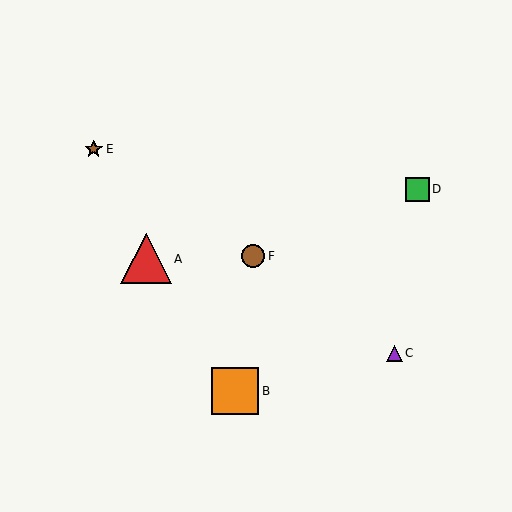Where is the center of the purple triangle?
The center of the purple triangle is at (394, 353).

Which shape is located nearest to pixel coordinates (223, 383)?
The orange square (labeled B) at (235, 391) is nearest to that location.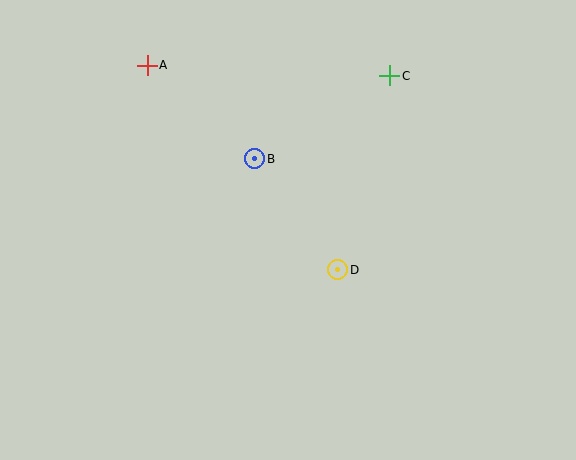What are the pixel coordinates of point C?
Point C is at (390, 76).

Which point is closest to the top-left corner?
Point A is closest to the top-left corner.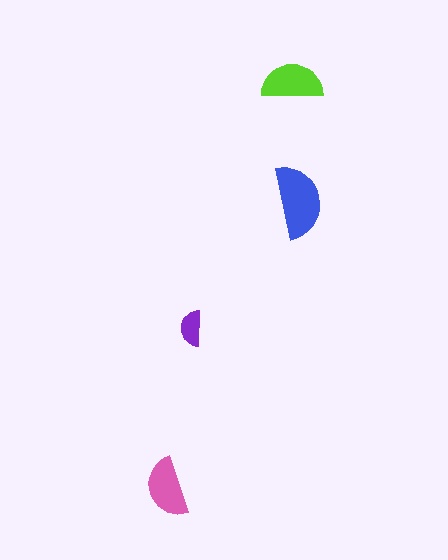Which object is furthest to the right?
The blue semicircle is rightmost.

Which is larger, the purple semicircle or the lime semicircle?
The lime one.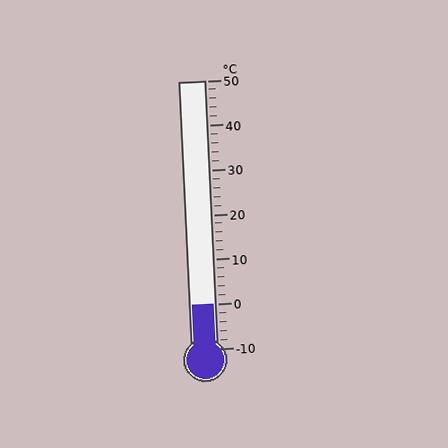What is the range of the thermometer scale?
The thermometer scale ranges from -10°C to 50°C.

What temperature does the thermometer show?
The thermometer shows approximately 0°C.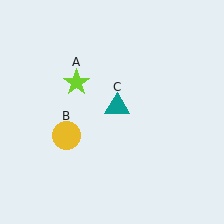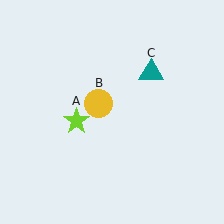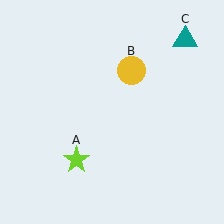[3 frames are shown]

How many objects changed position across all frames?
3 objects changed position: lime star (object A), yellow circle (object B), teal triangle (object C).